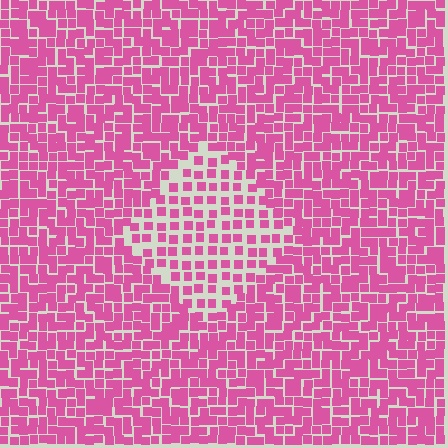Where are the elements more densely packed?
The elements are more densely packed outside the diamond boundary.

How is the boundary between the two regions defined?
The boundary is defined by a change in element density (approximately 1.9x ratio). All elements are the same color, size, and shape.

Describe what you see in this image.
The image contains small pink elements arranged at two different densities. A diamond-shaped region is visible where the elements are less densely packed than the surrounding area.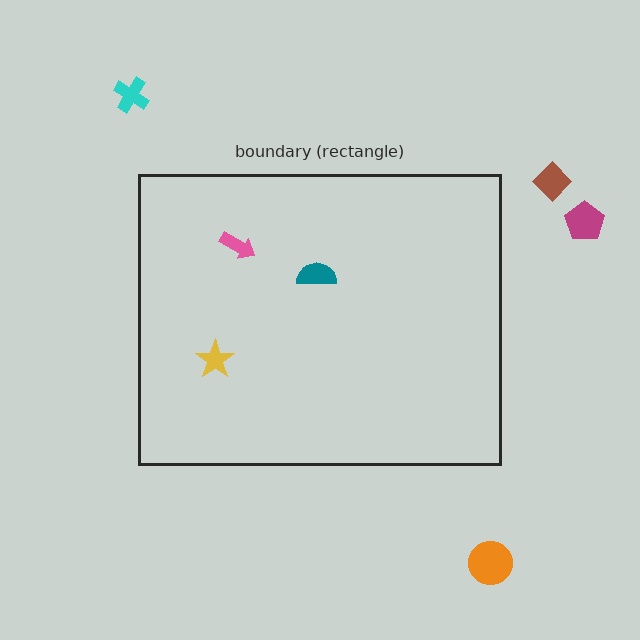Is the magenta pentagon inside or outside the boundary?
Outside.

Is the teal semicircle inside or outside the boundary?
Inside.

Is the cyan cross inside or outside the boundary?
Outside.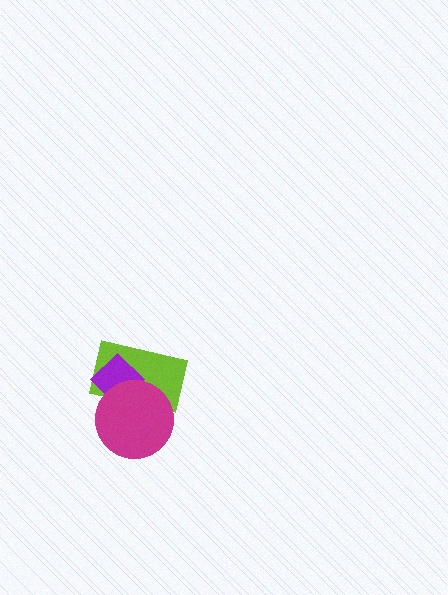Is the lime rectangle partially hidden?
Yes, it is partially covered by another shape.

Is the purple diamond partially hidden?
Yes, it is partially covered by another shape.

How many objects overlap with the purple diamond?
2 objects overlap with the purple diamond.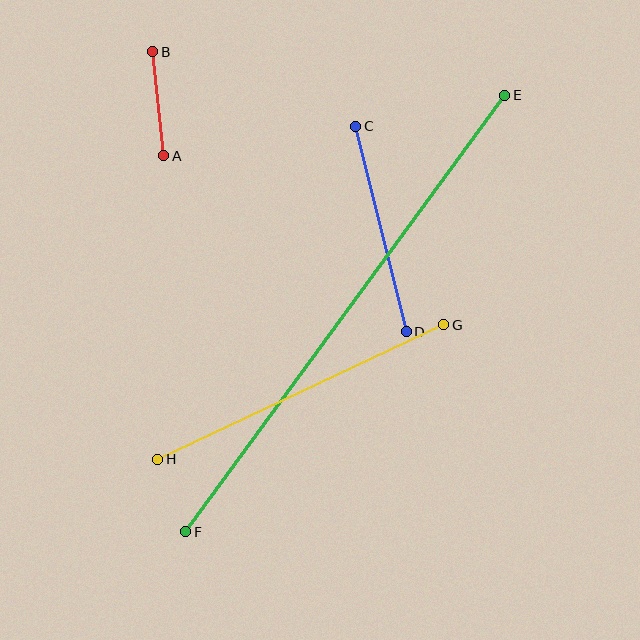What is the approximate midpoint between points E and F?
The midpoint is at approximately (345, 314) pixels.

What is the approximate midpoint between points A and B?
The midpoint is at approximately (158, 104) pixels.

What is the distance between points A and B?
The distance is approximately 105 pixels.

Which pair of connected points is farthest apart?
Points E and F are farthest apart.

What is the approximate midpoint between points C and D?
The midpoint is at approximately (381, 229) pixels.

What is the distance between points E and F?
The distance is approximately 541 pixels.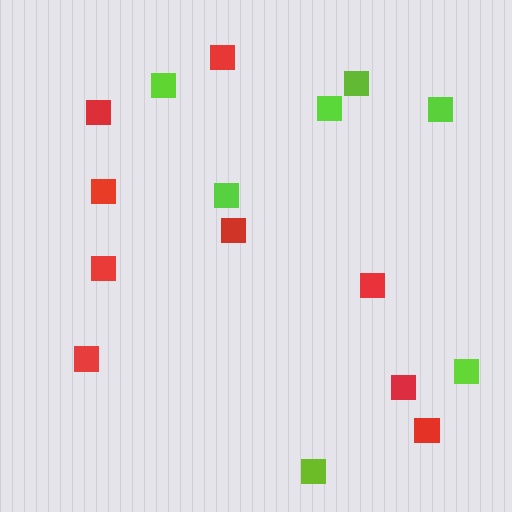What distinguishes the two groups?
There are 2 groups: one group of red squares (9) and one group of lime squares (7).